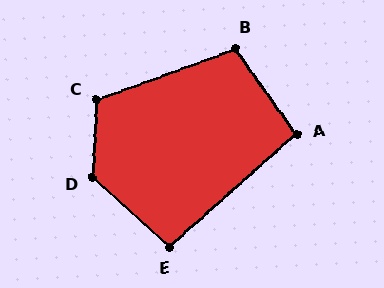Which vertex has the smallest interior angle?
A, at approximately 96 degrees.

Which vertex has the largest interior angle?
D, at approximately 128 degrees.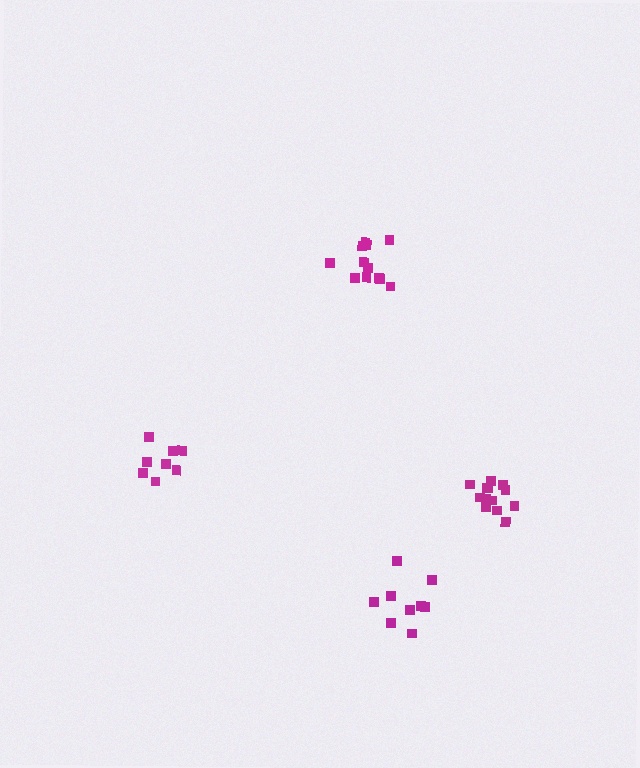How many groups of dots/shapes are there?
There are 4 groups.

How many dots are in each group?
Group 1: 8 dots, Group 2: 9 dots, Group 3: 12 dots, Group 4: 13 dots (42 total).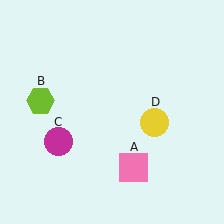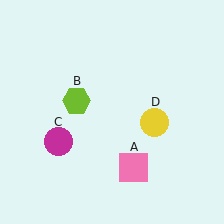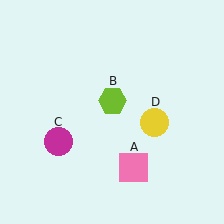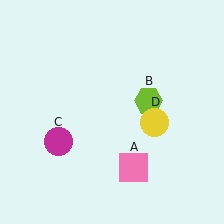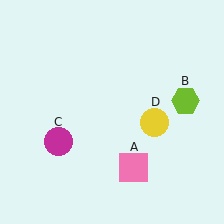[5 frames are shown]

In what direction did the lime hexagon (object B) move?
The lime hexagon (object B) moved right.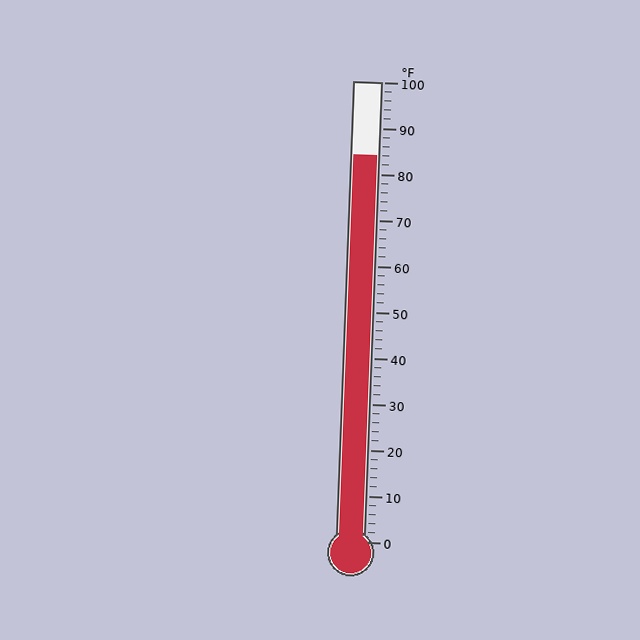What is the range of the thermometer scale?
The thermometer scale ranges from 0°F to 100°F.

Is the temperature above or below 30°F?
The temperature is above 30°F.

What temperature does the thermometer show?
The thermometer shows approximately 84°F.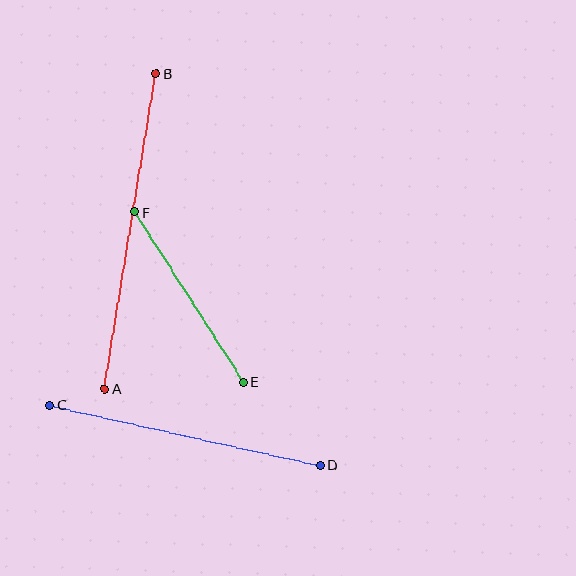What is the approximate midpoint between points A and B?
The midpoint is at approximately (130, 231) pixels.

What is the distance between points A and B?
The distance is approximately 320 pixels.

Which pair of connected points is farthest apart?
Points A and B are farthest apart.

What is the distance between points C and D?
The distance is approximately 276 pixels.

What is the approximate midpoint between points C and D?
The midpoint is at approximately (185, 435) pixels.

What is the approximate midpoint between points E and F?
The midpoint is at approximately (189, 297) pixels.